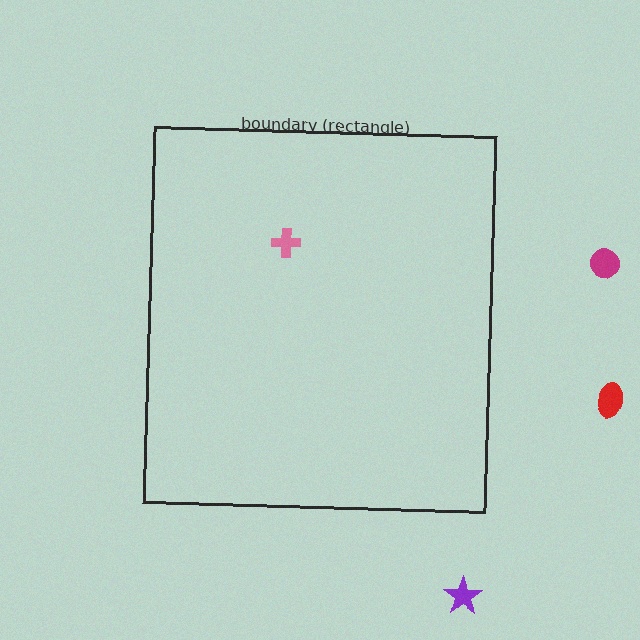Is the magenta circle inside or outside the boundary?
Outside.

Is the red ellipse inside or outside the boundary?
Outside.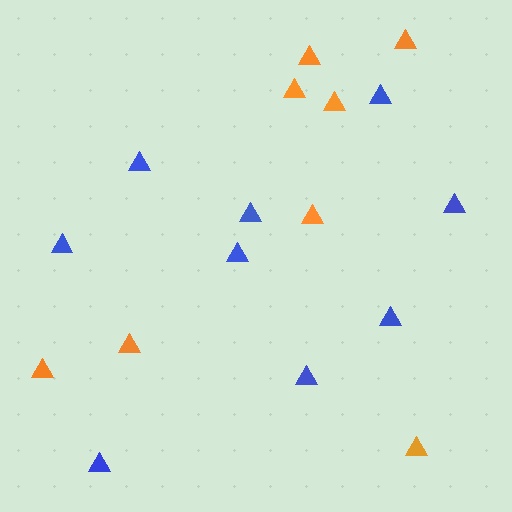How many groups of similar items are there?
There are 2 groups: one group of blue triangles (9) and one group of orange triangles (8).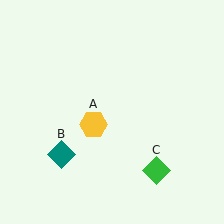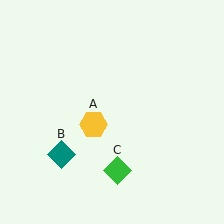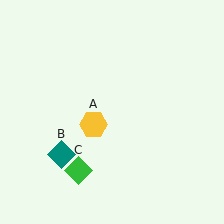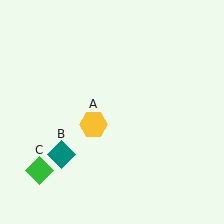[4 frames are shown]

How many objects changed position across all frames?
1 object changed position: green diamond (object C).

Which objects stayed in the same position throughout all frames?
Yellow hexagon (object A) and teal diamond (object B) remained stationary.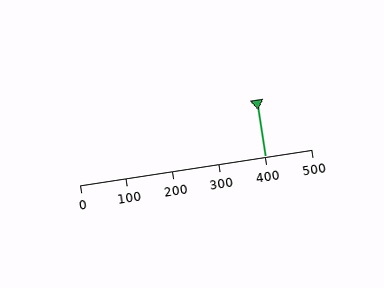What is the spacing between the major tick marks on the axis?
The major ticks are spaced 100 apart.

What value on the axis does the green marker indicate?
The marker indicates approximately 400.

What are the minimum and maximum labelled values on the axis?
The axis runs from 0 to 500.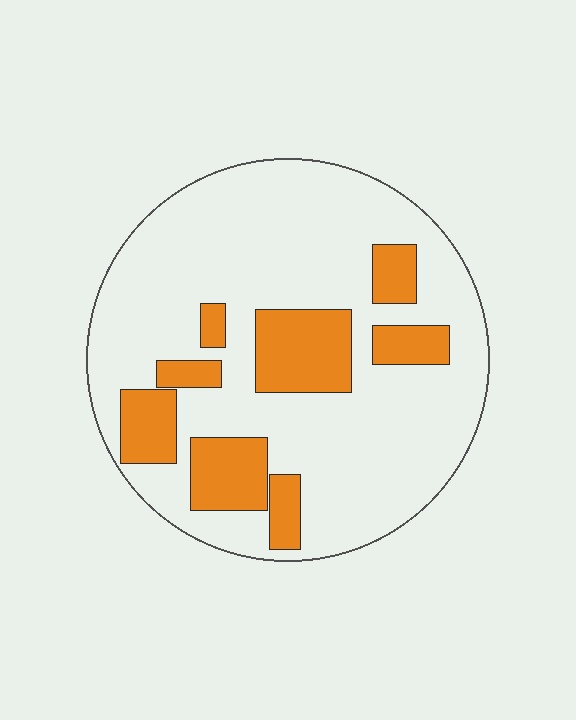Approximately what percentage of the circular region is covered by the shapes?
Approximately 25%.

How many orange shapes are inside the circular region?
8.